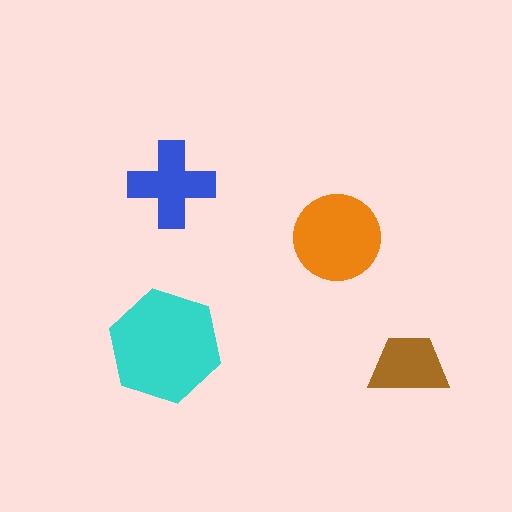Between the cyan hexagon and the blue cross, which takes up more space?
The cyan hexagon.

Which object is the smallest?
The brown trapezoid.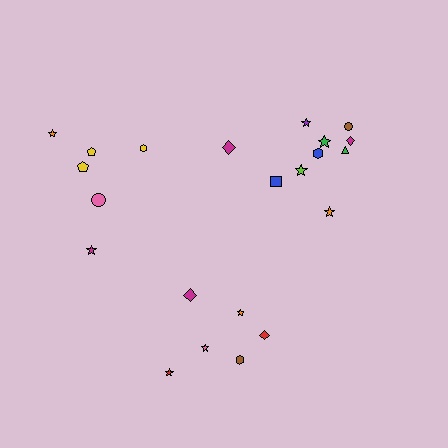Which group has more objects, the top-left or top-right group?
The top-right group.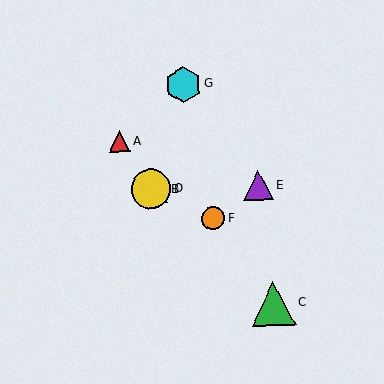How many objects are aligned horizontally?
3 objects (B, D, E) are aligned horizontally.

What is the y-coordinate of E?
Object E is at y≈185.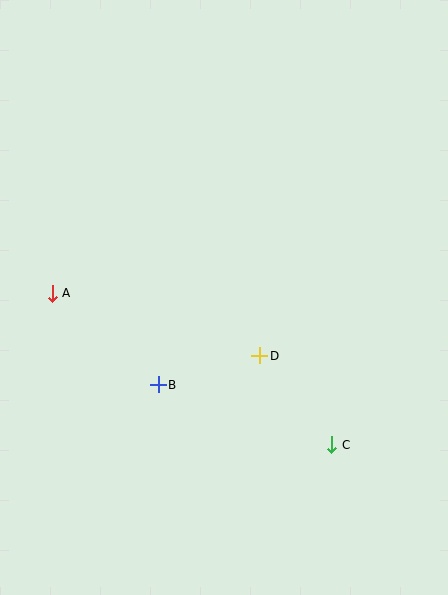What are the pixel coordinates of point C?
Point C is at (332, 445).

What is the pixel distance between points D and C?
The distance between D and C is 115 pixels.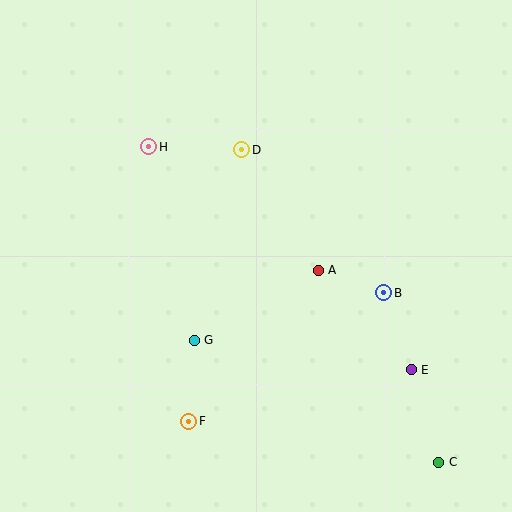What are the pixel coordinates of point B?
Point B is at (384, 293).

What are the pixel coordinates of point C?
Point C is at (439, 462).